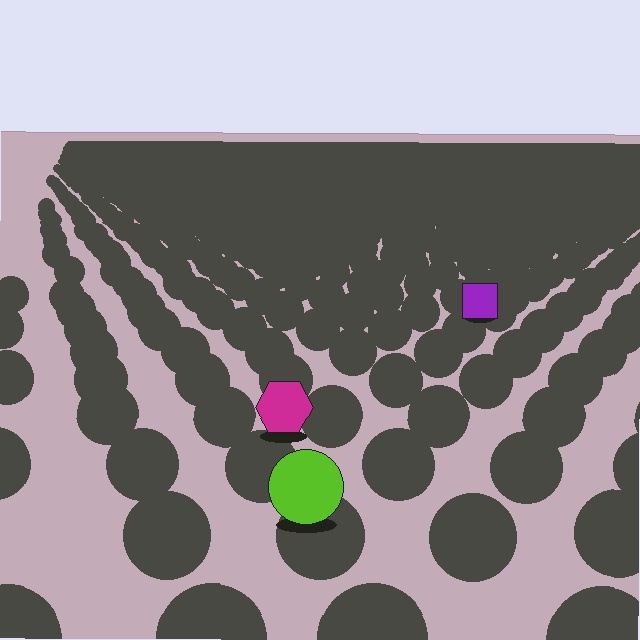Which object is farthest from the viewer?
The purple square is farthest from the viewer. It appears smaller and the ground texture around it is denser.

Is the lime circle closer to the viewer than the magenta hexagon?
Yes. The lime circle is closer — you can tell from the texture gradient: the ground texture is coarser near it.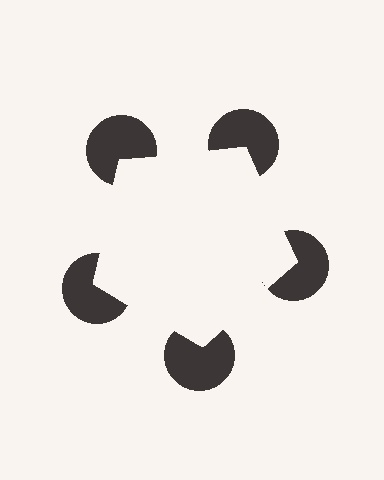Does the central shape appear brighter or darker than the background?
It typically appears slightly brighter than the background, even though no actual brightness change is drawn.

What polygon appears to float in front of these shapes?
An illusory pentagon — its edges are inferred from the aligned wedge cuts in the pac-man discs, not physically drawn.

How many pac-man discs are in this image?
There are 5 — one at each vertex of the illusory pentagon.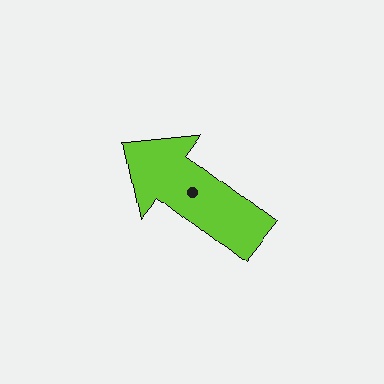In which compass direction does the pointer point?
Northwest.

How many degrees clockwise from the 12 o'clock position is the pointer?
Approximately 308 degrees.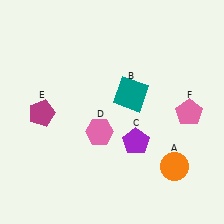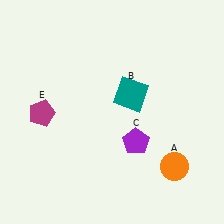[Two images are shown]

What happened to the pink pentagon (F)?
The pink pentagon (F) was removed in Image 2. It was in the bottom-right area of Image 1.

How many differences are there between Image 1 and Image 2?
There are 2 differences between the two images.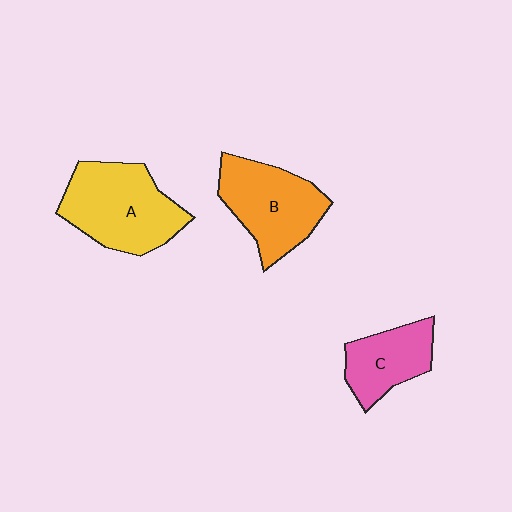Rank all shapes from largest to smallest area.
From largest to smallest: A (yellow), B (orange), C (pink).